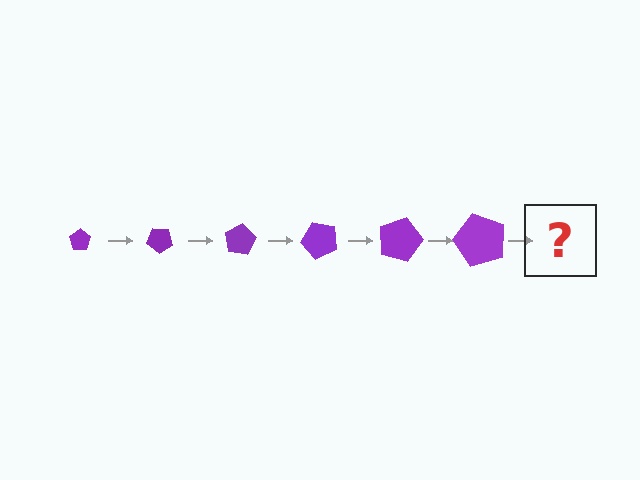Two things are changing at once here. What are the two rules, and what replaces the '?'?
The two rules are that the pentagon grows larger each step and it rotates 40 degrees each step. The '?' should be a pentagon, larger than the previous one and rotated 240 degrees from the start.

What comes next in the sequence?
The next element should be a pentagon, larger than the previous one and rotated 240 degrees from the start.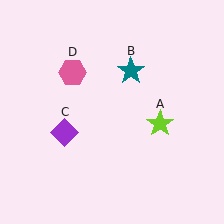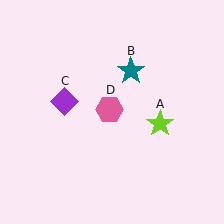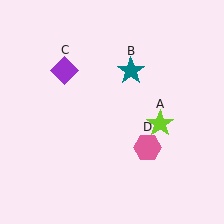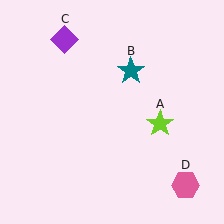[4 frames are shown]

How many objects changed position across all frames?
2 objects changed position: purple diamond (object C), pink hexagon (object D).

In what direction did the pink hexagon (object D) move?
The pink hexagon (object D) moved down and to the right.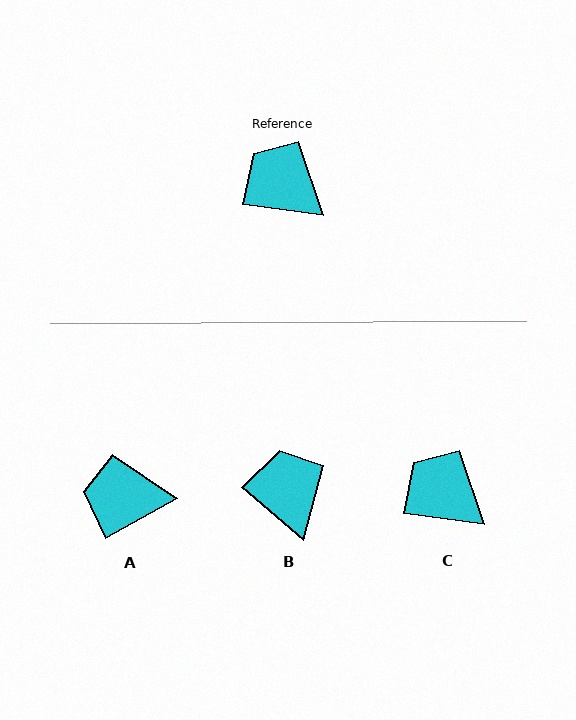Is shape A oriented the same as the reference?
No, it is off by about 37 degrees.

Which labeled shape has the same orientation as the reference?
C.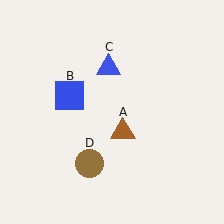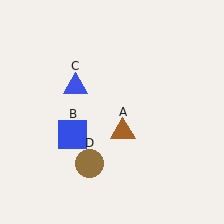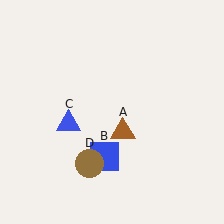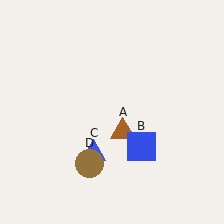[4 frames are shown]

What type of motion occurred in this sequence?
The blue square (object B), blue triangle (object C) rotated counterclockwise around the center of the scene.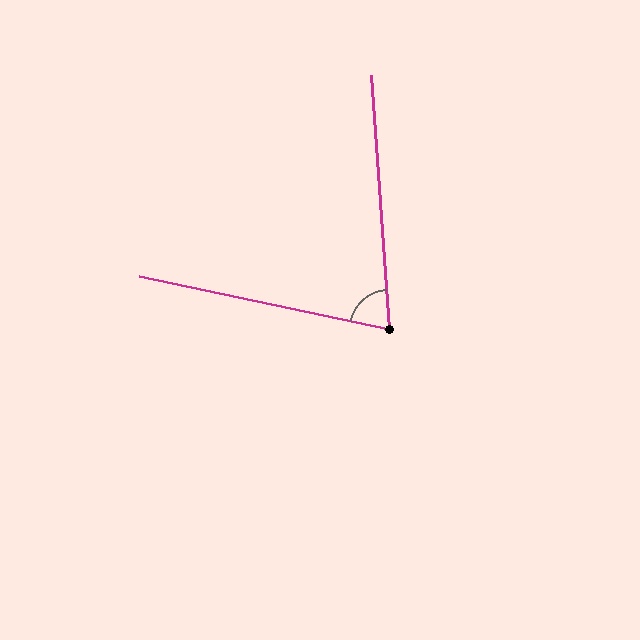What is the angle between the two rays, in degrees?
Approximately 74 degrees.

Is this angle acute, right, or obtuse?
It is acute.